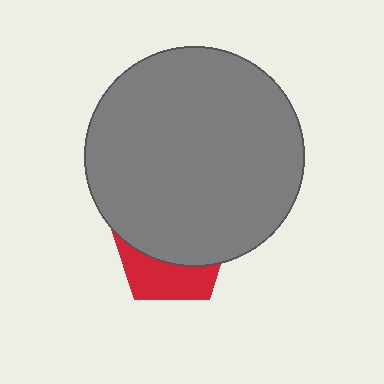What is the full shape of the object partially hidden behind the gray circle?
The partially hidden object is a red pentagon.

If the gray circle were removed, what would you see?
You would see the complete red pentagon.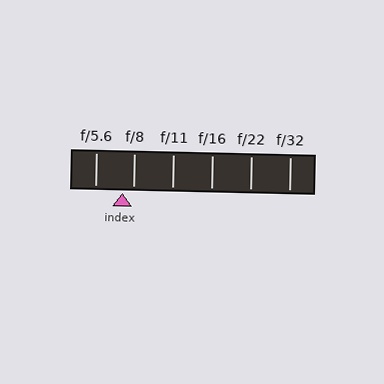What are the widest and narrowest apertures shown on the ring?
The widest aperture shown is f/5.6 and the narrowest is f/32.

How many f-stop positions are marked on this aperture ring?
There are 6 f-stop positions marked.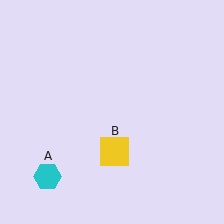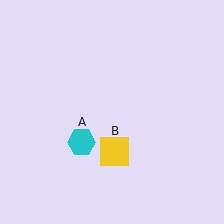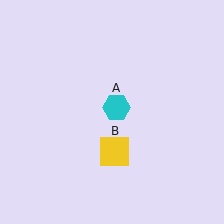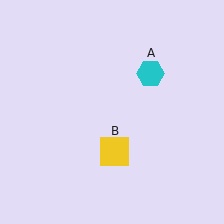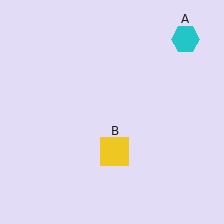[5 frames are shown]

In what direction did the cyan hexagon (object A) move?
The cyan hexagon (object A) moved up and to the right.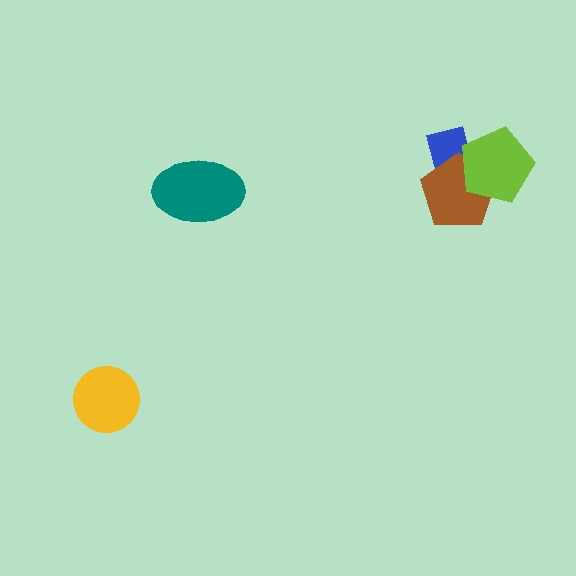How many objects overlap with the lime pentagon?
2 objects overlap with the lime pentagon.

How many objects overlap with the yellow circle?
0 objects overlap with the yellow circle.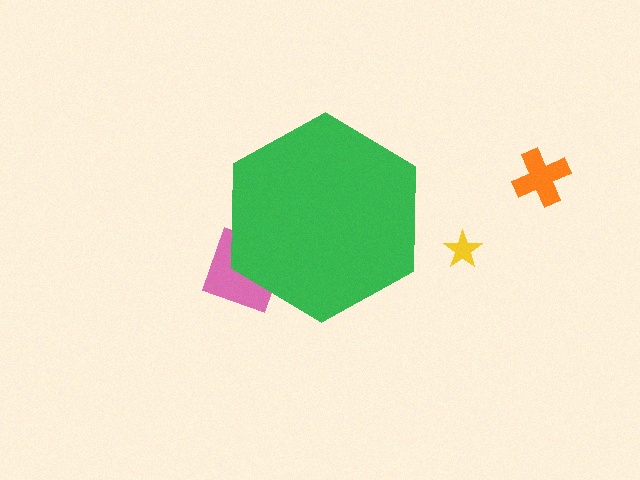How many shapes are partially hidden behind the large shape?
1 shape is partially hidden.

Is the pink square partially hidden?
Yes, the pink square is partially hidden behind the green hexagon.